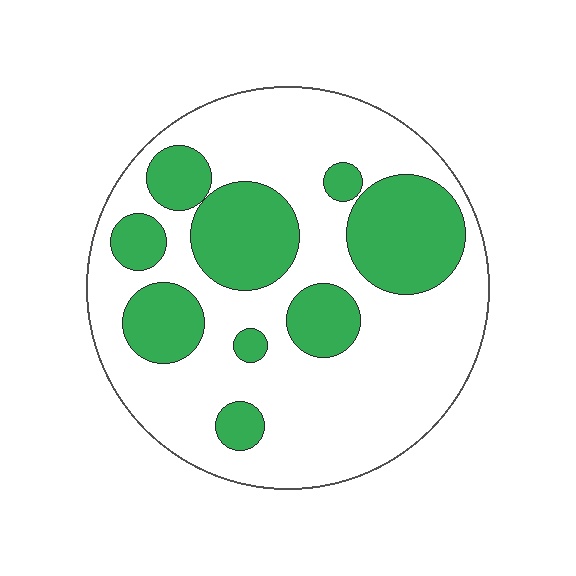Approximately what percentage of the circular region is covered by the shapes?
Approximately 30%.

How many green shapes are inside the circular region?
9.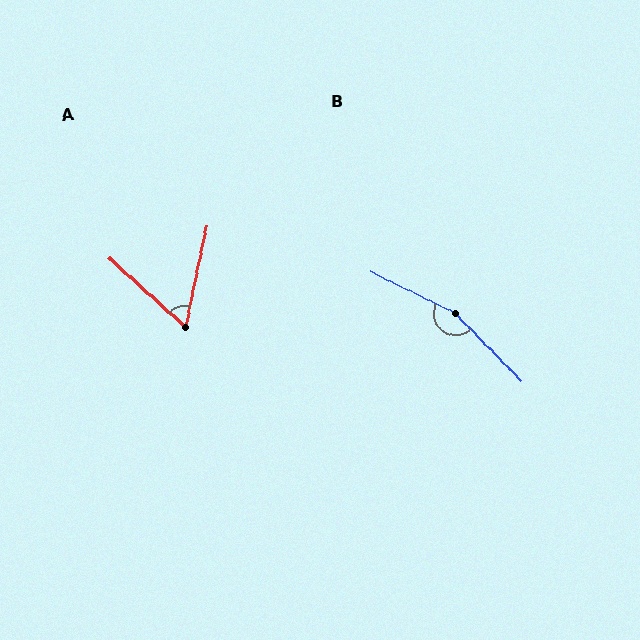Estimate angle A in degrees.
Approximately 60 degrees.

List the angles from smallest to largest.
A (60°), B (160°).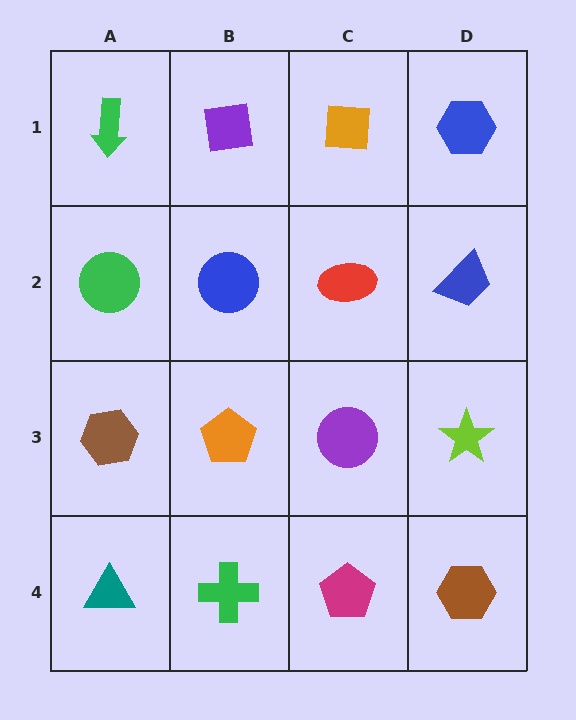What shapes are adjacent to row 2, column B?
A purple square (row 1, column B), an orange pentagon (row 3, column B), a green circle (row 2, column A), a red ellipse (row 2, column C).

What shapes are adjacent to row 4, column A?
A brown hexagon (row 3, column A), a green cross (row 4, column B).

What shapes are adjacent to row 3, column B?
A blue circle (row 2, column B), a green cross (row 4, column B), a brown hexagon (row 3, column A), a purple circle (row 3, column C).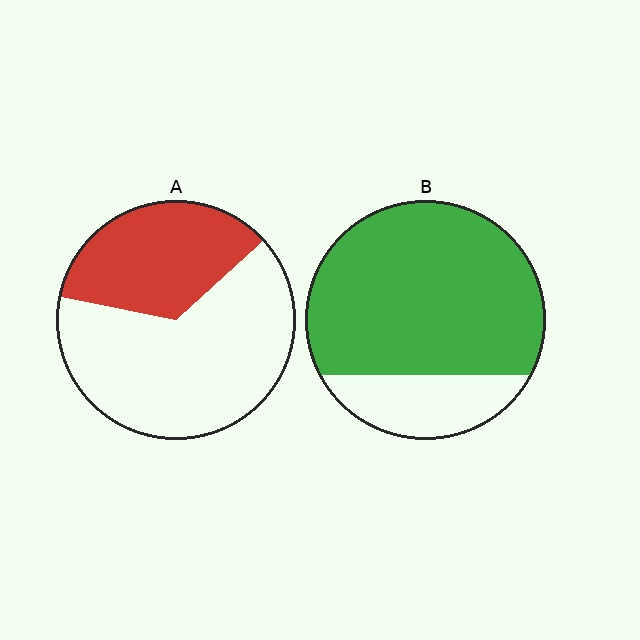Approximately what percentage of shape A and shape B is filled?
A is approximately 35% and B is approximately 80%.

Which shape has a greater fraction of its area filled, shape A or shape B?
Shape B.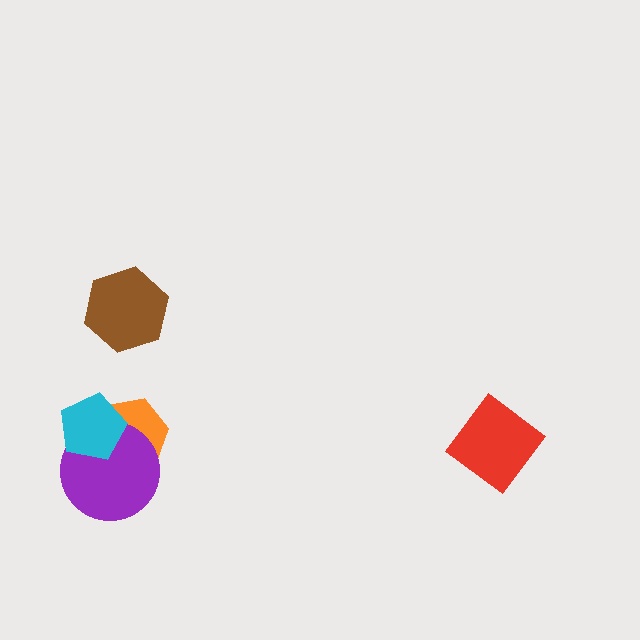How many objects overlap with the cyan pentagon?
2 objects overlap with the cyan pentagon.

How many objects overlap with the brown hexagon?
0 objects overlap with the brown hexagon.